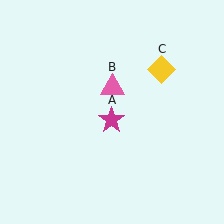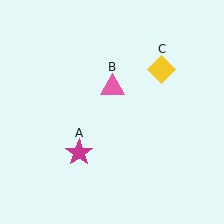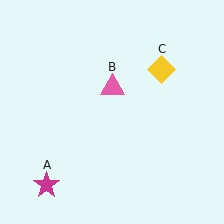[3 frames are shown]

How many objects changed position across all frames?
1 object changed position: magenta star (object A).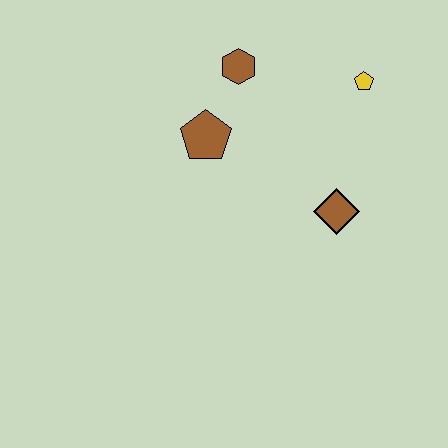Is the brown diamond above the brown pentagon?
No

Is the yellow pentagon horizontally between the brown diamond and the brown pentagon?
No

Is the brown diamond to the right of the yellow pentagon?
No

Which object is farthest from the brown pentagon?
The yellow pentagon is farthest from the brown pentagon.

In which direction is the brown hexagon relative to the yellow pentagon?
The brown hexagon is to the left of the yellow pentagon.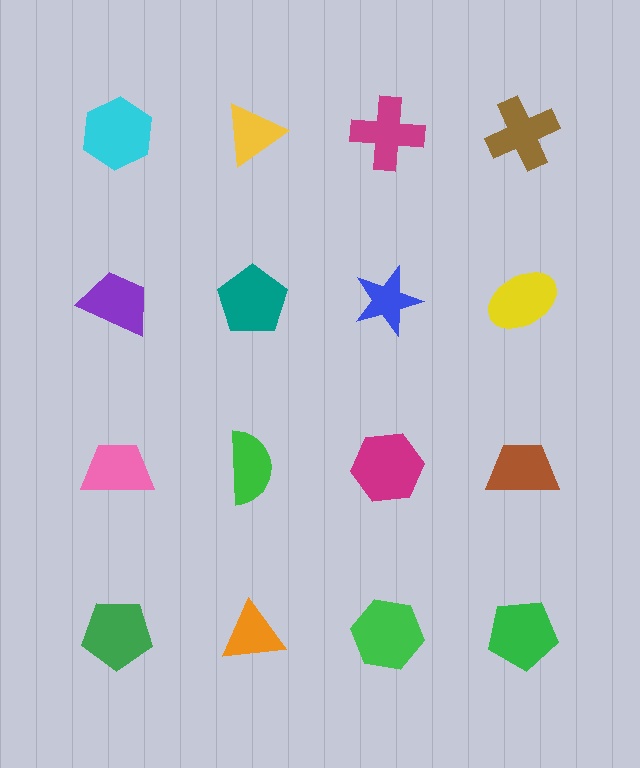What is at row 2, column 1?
A purple trapezoid.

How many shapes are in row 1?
4 shapes.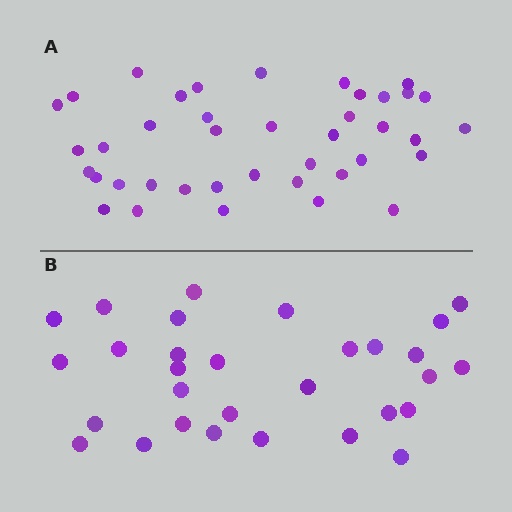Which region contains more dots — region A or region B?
Region A (the top region) has more dots.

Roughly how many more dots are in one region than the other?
Region A has roughly 10 or so more dots than region B.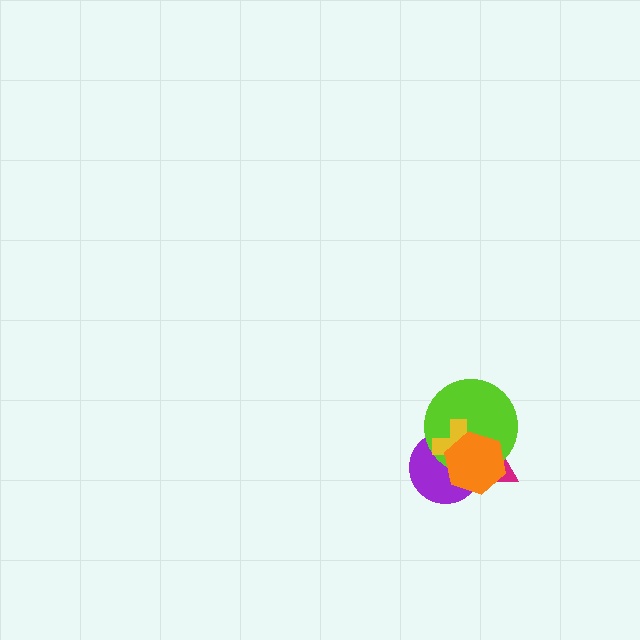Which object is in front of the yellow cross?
The orange hexagon is in front of the yellow cross.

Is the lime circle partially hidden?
Yes, it is partially covered by another shape.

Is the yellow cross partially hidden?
Yes, it is partially covered by another shape.